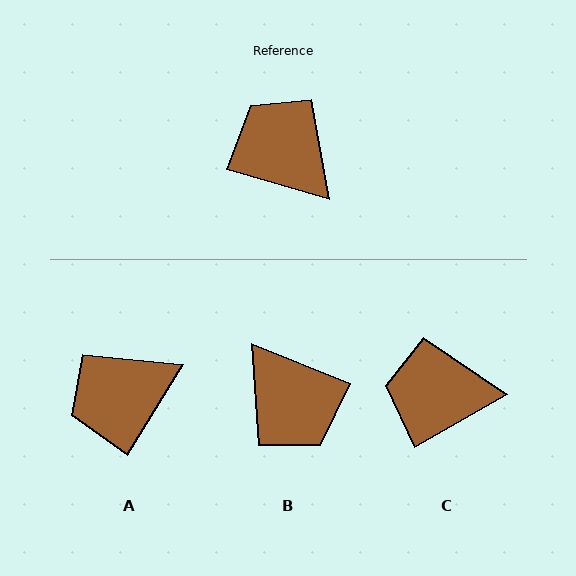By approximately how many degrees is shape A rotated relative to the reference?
Approximately 74 degrees counter-clockwise.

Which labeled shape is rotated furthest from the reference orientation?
B, about 174 degrees away.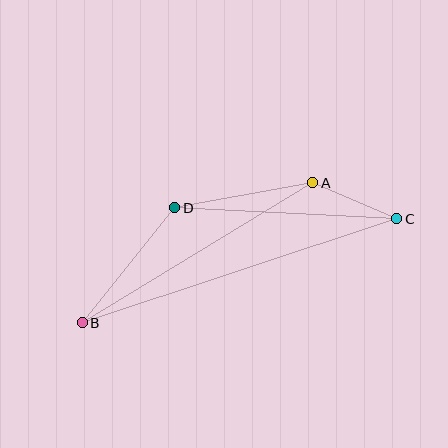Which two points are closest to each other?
Points A and C are closest to each other.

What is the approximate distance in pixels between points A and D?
The distance between A and D is approximately 140 pixels.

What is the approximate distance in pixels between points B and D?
The distance between B and D is approximately 148 pixels.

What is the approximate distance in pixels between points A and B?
The distance between A and B is approximately 270 pixels.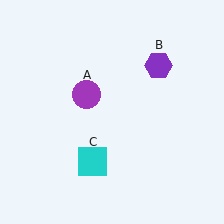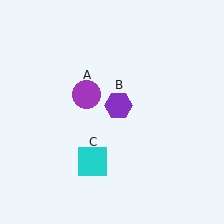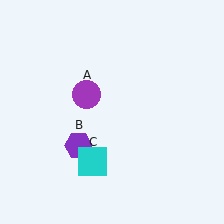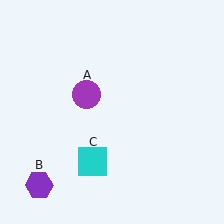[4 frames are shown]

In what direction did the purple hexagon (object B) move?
The purple hexagon (object B) moved down and to the left.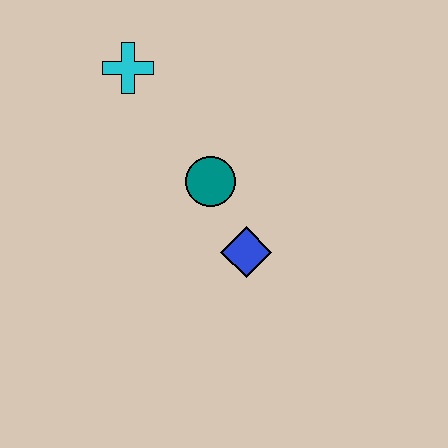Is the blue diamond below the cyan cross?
Yes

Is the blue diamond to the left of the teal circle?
No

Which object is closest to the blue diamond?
The teal circle is closest to the blue diamond.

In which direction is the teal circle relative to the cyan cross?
The teal circle is below the cyan cross.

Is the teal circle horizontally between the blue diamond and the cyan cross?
Yes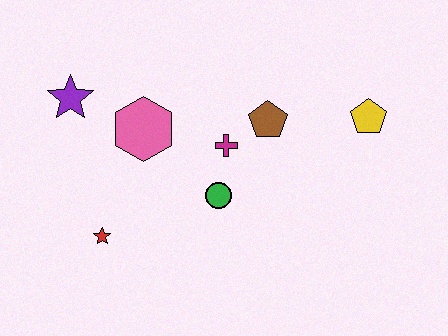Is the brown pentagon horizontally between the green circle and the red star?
No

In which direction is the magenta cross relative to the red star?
The magenta cross is to the right of the red star.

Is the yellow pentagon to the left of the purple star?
No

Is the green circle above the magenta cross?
No